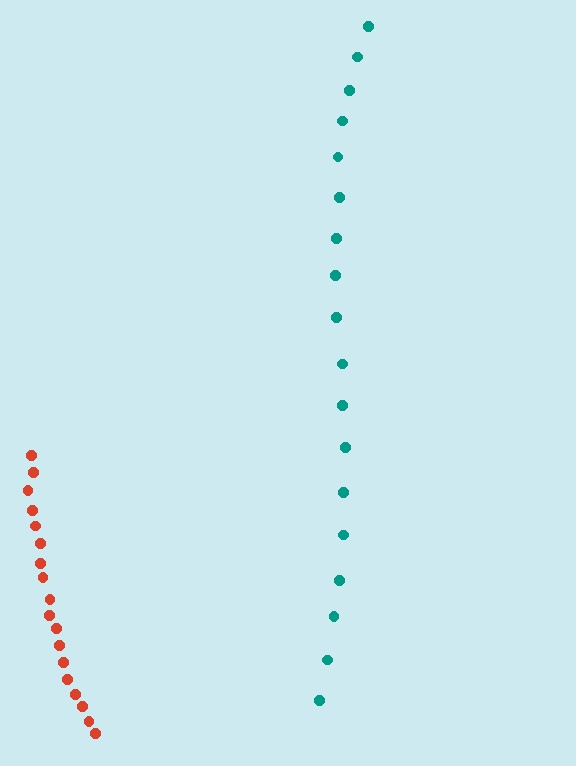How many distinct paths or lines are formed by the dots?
There are 2 distinct paths.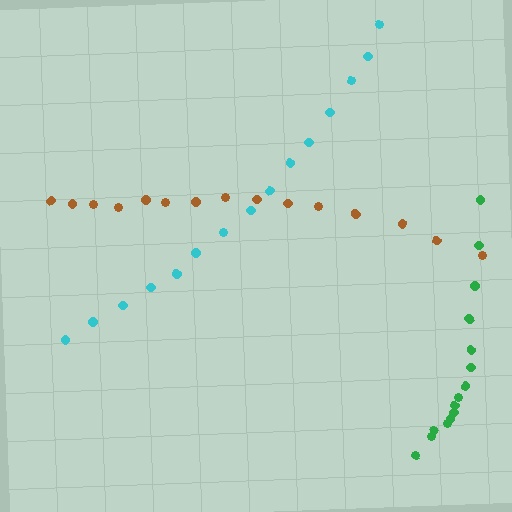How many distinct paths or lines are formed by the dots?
There are 3 distinct paths.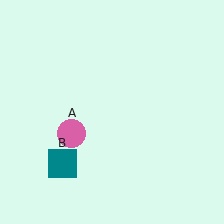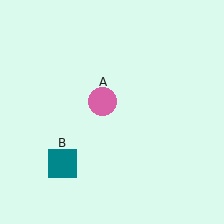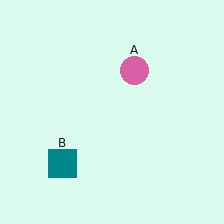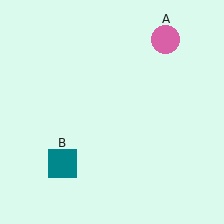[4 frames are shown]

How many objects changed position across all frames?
1 object changed position: pink circle (object A).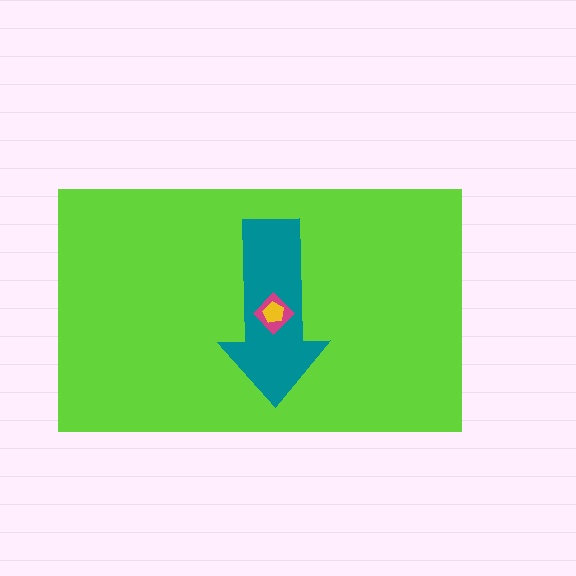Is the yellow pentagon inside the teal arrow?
Yes.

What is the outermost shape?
The lime rectangle.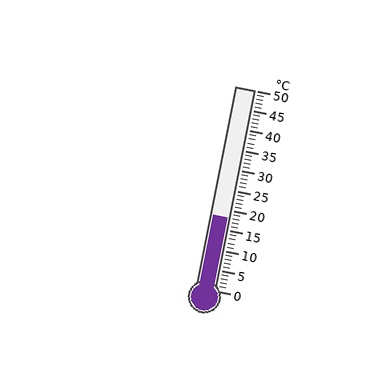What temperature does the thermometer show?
The thermometer shows approximately 18°C.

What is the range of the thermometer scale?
The thermometer scale ranges from 0°C to 50°C.